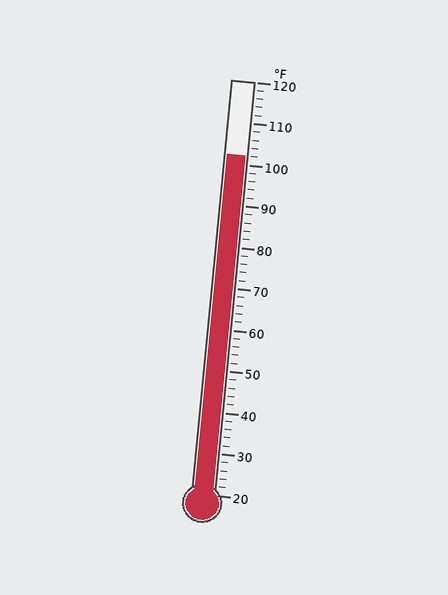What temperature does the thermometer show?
The thermometer shows approximately 102°F.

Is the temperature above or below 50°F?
The temperature is above 50°F.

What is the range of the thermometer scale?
The thermometer scale ranges from 20°F to 120°F.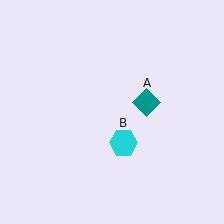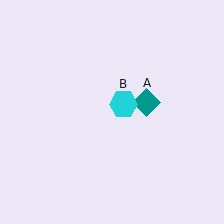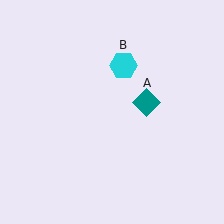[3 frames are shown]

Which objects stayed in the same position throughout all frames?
Teal diamond (object A) remained stationary.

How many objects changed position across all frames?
1 object changed position: cyan hexagon (object B).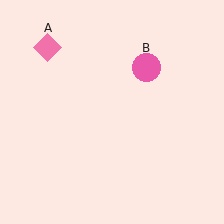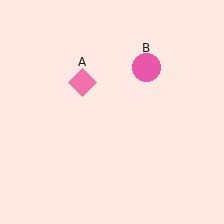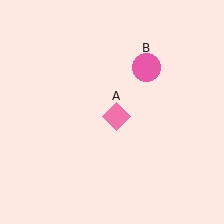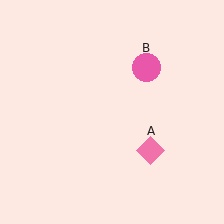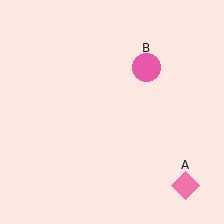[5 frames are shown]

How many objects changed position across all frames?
1 object changed position: pink diamond (object A).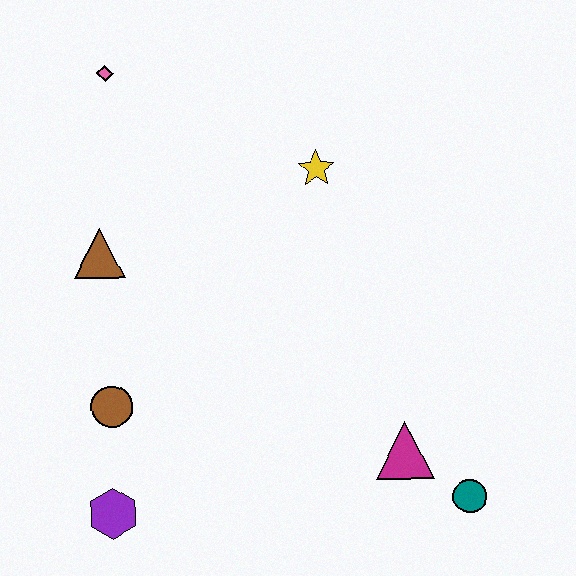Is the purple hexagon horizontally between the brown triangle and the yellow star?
Yes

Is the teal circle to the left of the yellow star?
No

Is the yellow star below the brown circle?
No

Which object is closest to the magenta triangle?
The teal circle is closest to the magenta triangle.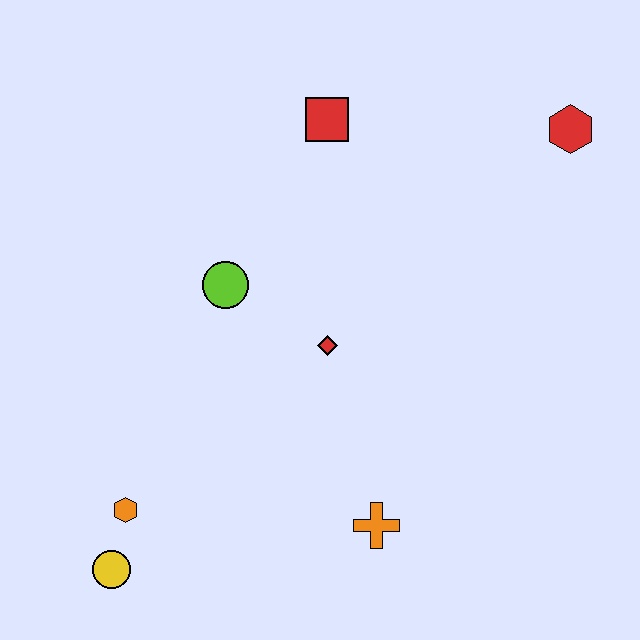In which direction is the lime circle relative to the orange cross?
The lime circle is above the orange cross.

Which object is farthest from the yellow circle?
The red hexagon is farthest from the yellow circle.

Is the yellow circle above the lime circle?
No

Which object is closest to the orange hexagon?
The yellow circle is closest to the orange hexagon.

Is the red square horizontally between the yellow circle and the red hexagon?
Yes